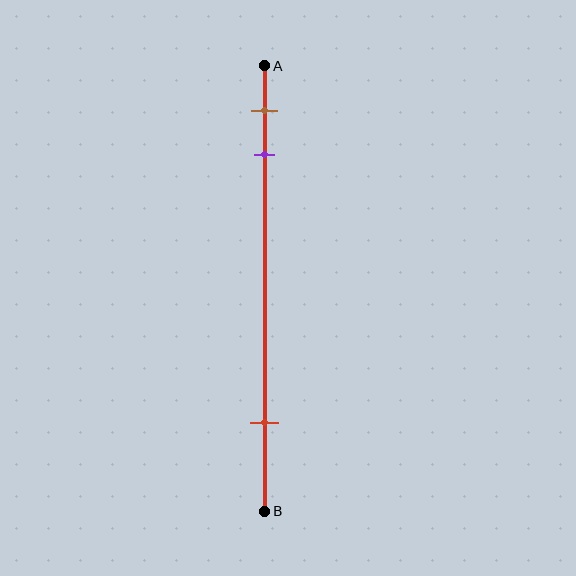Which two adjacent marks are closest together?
The brown and purple marks are the closest adjacent pair.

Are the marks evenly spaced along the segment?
No, the marks are not evenly spaced.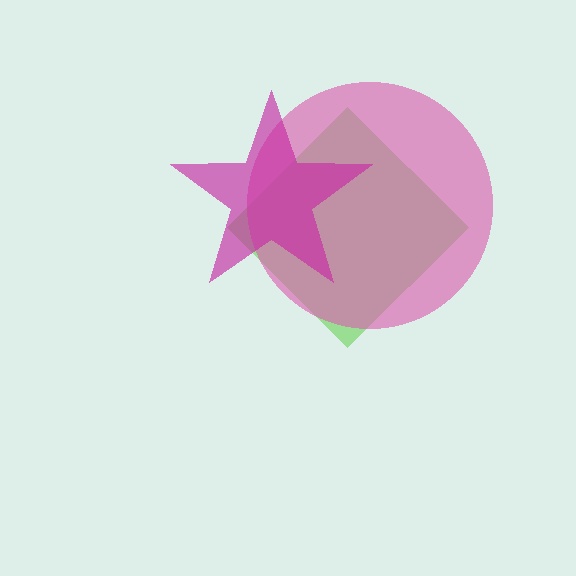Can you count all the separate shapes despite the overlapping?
Yes, there are 3 separate shapes.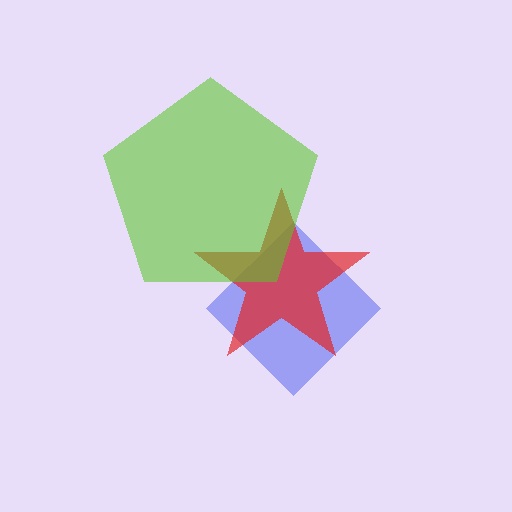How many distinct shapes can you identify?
There are 3 distinct shapes: a blue diamond, a red star, a lime pentagon.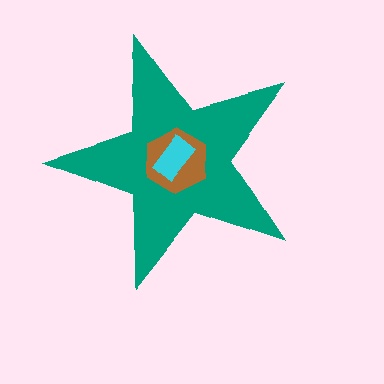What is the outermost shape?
The teal star.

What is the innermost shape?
The cyan rectangle.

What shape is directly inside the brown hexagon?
The cyan rectangle.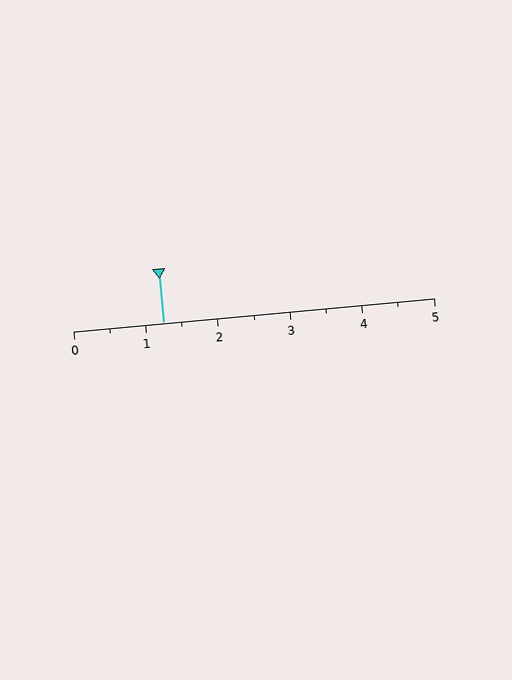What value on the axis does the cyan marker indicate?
The marker indicates approximately 1.2.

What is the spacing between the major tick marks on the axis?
The major ticks are spaced 1 apart.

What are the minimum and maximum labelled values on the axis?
The axis runs from 0 to 5.